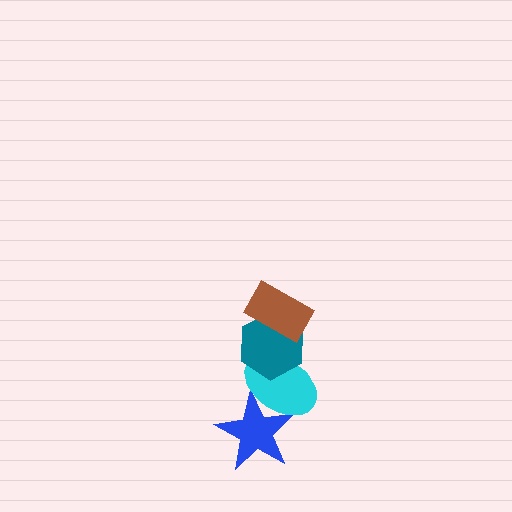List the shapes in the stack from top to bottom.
From top to bottom: the brown rectangle, the teal hexagon, the cyan ellipse, the blue star.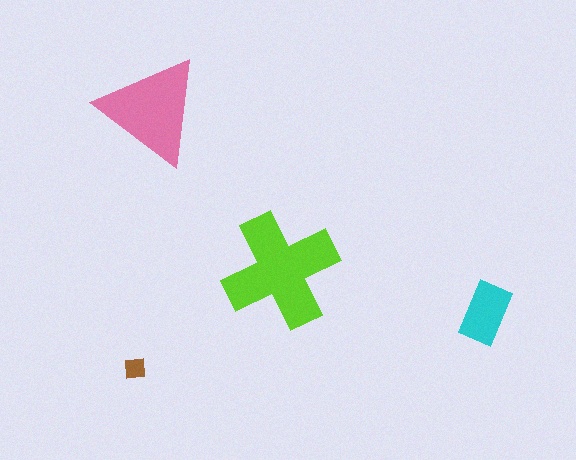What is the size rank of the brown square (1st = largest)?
4th.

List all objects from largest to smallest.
The lime cross, the pink triangle, the cyan rectangle, the brown square.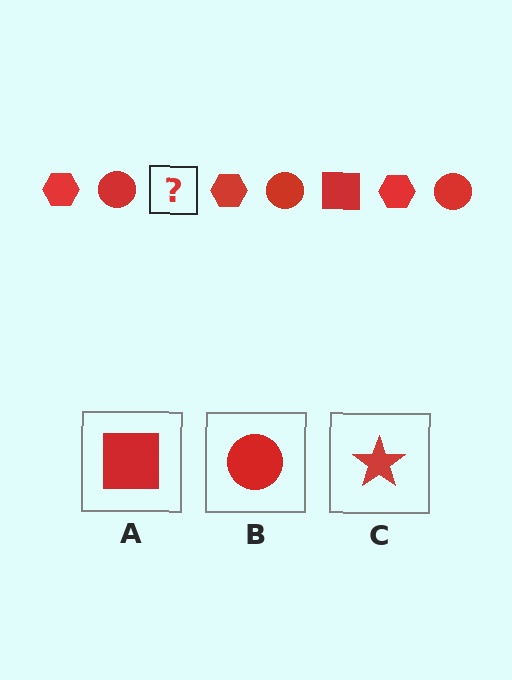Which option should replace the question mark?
Option A.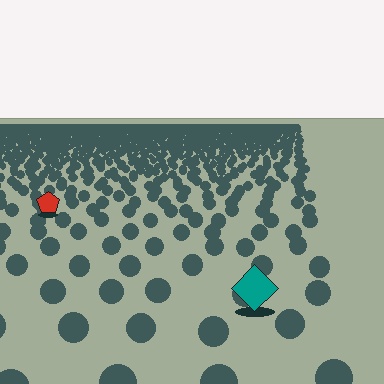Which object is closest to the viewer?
The teal diamond is closest. The texture marks near it are larger and more spread out.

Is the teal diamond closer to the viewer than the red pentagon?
Yes. The teal diamond is closer — you can tell from the texture gradient: the ground texture is coarser near it.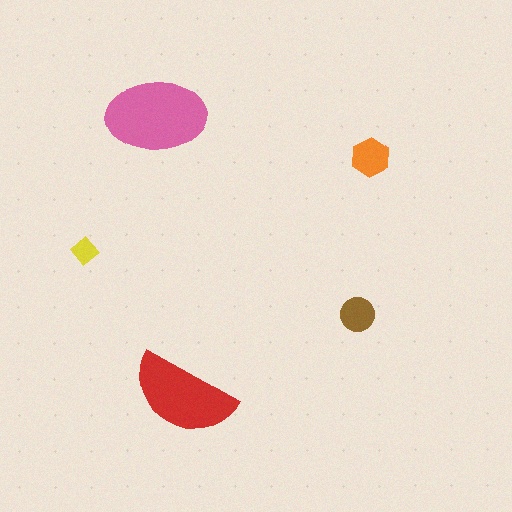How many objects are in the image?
There are 5 objects in the image.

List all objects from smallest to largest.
The yellow diamond, the brown circle, the orange hexagon, the red semicircle, the pink ellipse.